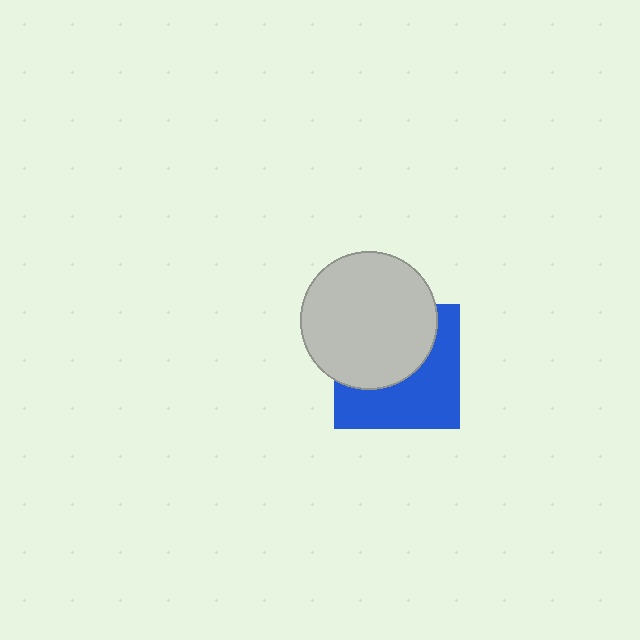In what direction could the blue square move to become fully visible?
The blue square could move down. That would shift it out from behind the light gray circle entirely.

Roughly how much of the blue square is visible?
About half of it is visible (roughly 50%).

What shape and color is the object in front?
The object in front is a light gray circle.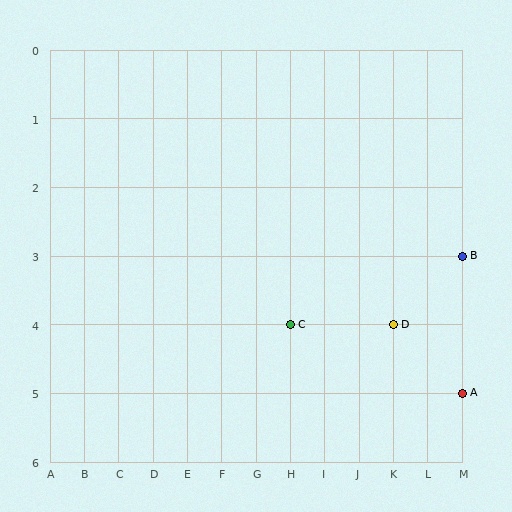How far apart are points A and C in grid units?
Points A and C are 5 columns and 1 row apart (about 5.1 grid units diagonally).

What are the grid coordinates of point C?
Point C is at grid coordinates (H, 4).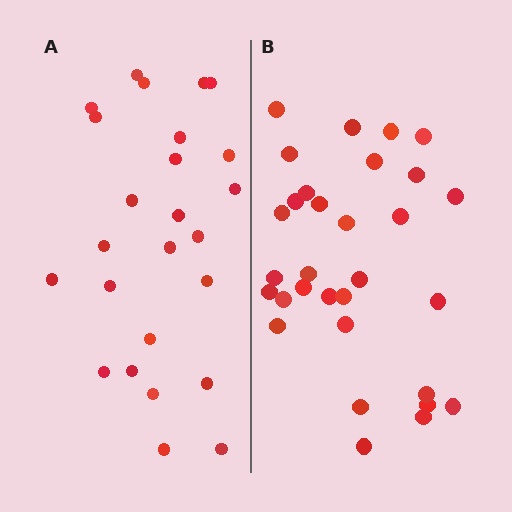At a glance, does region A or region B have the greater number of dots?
Region B (the right region) has more dots.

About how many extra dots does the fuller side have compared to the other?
Region B has about 6 more dots than region A.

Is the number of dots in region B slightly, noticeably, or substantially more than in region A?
Region B has only slightly more — the two regions are fairly close. The ratio is roughly 1.2 to 1.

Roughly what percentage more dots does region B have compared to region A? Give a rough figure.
About 25% more.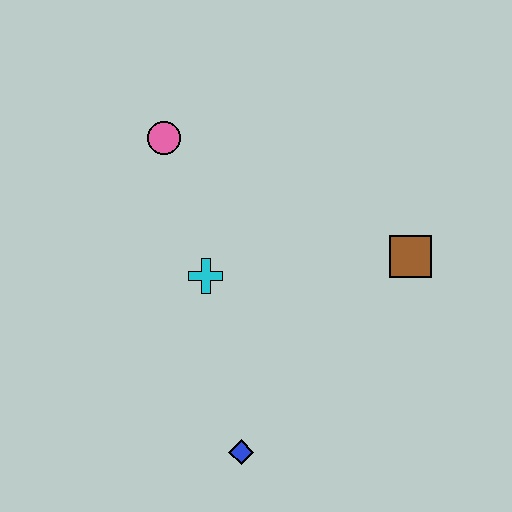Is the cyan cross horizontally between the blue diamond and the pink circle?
Yes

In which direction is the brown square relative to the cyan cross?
The brown square is to the right of the cyan cross.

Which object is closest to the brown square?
The cyan cross is closest to the brown square.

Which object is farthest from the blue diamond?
The pink circle is farthest from the blue diamond.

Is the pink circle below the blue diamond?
No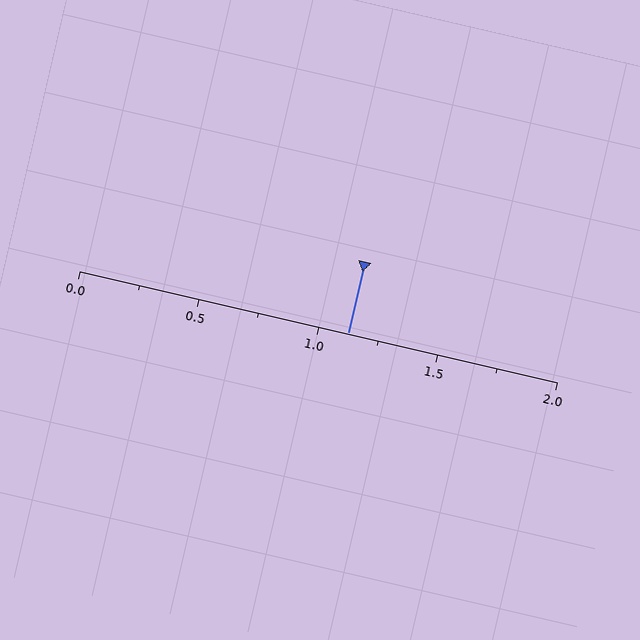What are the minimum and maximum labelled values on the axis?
The axis runs from 0.0 to 2.0.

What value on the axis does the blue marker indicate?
The marker indicates approximately 1.12.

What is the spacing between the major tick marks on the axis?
The major ticks are spaced 0.5 apart.